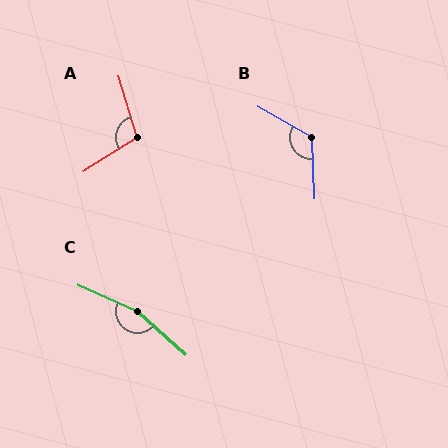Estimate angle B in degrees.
Approximately 123 degrees.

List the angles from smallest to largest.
A (106°), B (123°), C (162°).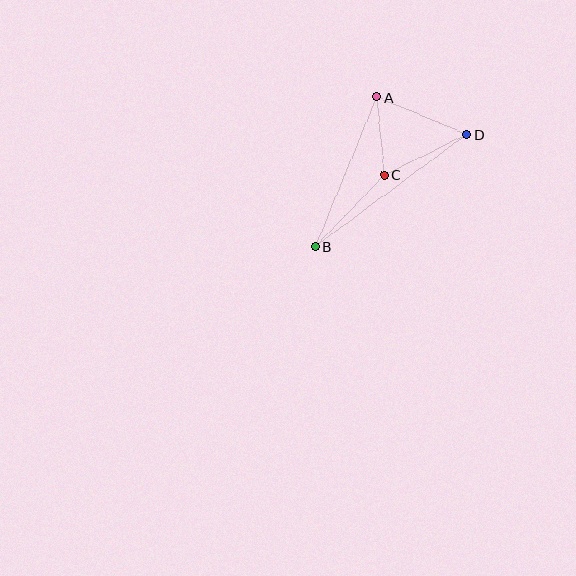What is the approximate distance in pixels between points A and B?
The distance between A and B is approximately 161 pixels.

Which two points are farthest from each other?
Points B and D are farthest from each other.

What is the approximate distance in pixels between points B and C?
The distance between B and C is approximately 99 pixels.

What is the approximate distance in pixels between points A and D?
The distance between A and D is approximately 97 pixels.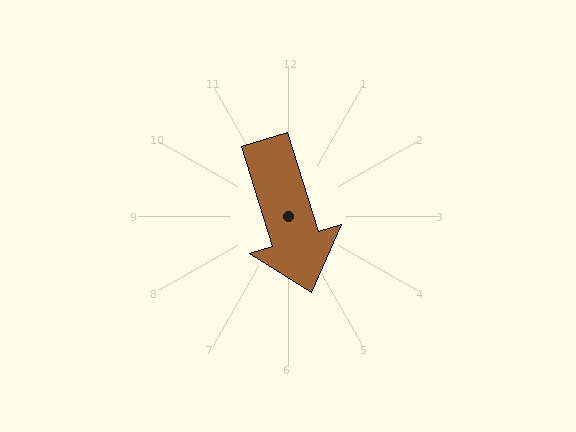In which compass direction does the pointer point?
South.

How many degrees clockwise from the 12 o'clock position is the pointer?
Approximately 163 degrees.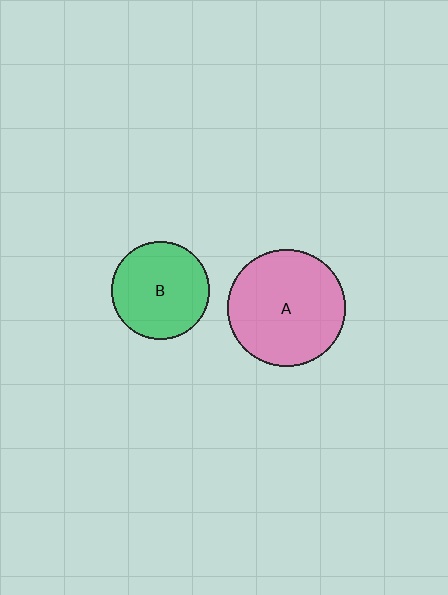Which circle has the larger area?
Circle A (pink).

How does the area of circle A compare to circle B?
Approximately 1.4 times.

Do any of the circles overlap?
No, none of the circles overlap.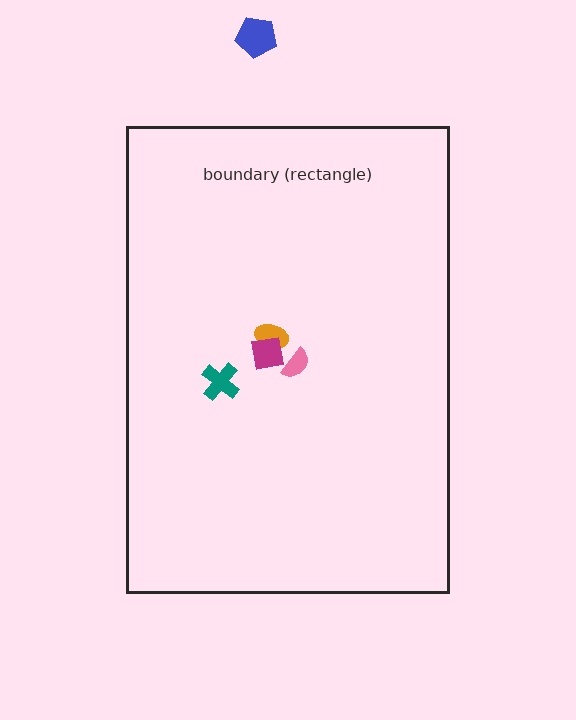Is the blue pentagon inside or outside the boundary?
Outside.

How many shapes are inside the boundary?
4 inside, 1 outside.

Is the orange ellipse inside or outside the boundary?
Inside.